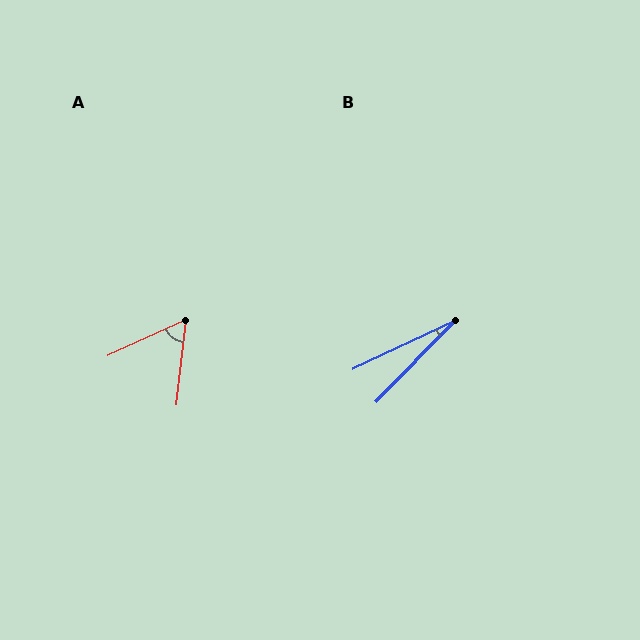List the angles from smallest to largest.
B (21°), A (59°).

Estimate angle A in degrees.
Approximately 59 degrees.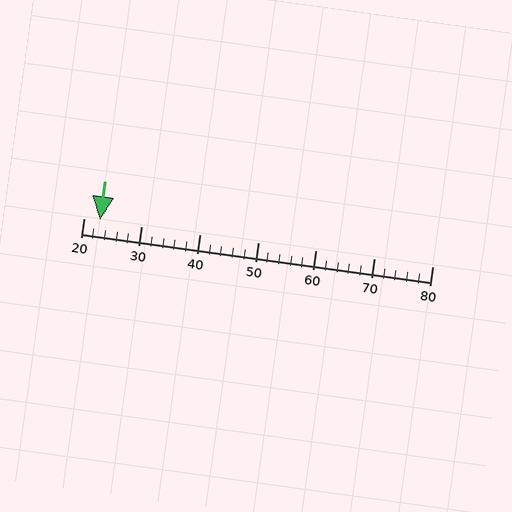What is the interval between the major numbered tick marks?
The major tick marks are spaced 10 units apart.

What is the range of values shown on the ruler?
The ruler shows values from 20 to 80.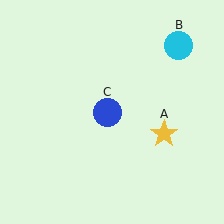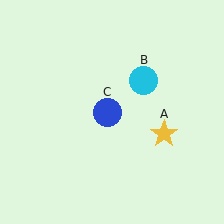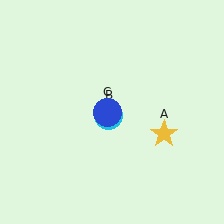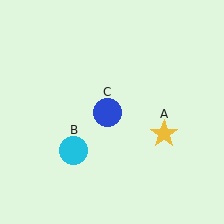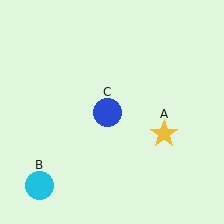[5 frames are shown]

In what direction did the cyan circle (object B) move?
The cyan circle (object B) moved down and to the left.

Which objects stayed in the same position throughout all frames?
Yellow star (object A) and blue circle (object C) remained stationary.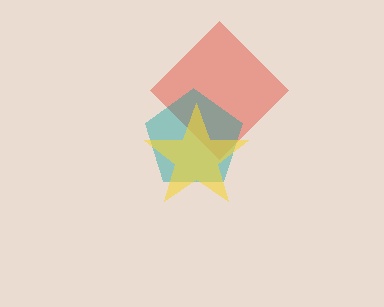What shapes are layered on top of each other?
The layered shapes are: a red diamond, a teal pentagon, a yellow star.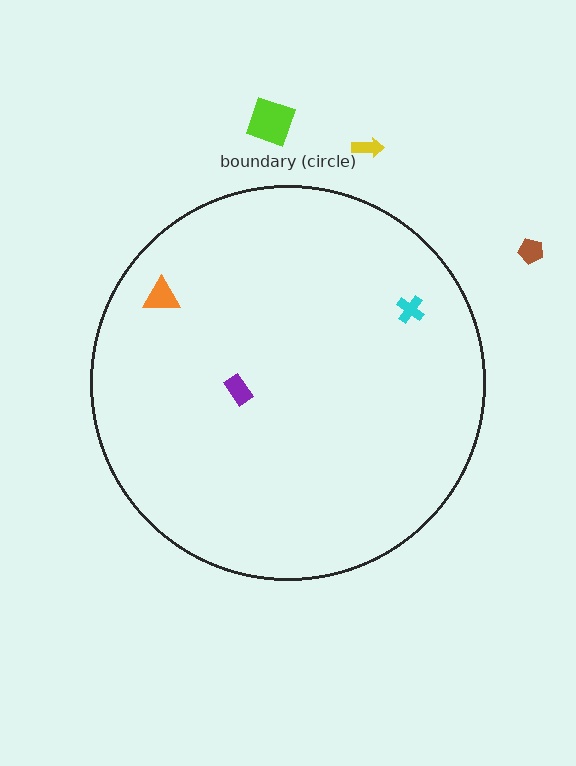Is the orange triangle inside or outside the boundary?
Inside.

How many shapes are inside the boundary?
3 inside, 3 outside.